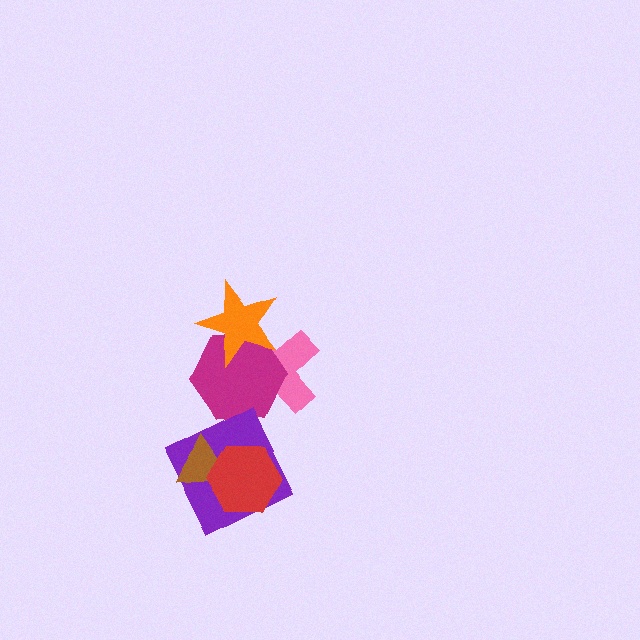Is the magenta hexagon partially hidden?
Yes, it is partially covered by another shape.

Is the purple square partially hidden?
Yes, it is partially covered by another shape.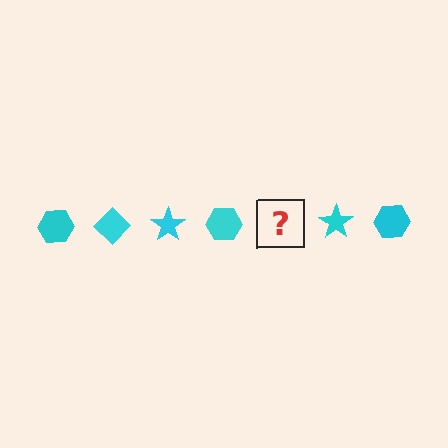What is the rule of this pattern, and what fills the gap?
The rule is that the pattern cycles through hexagon, diamond, star shapes in cyan. The gap should be filled with a cyan diamond.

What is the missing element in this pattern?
The missing element is a cyan diamond.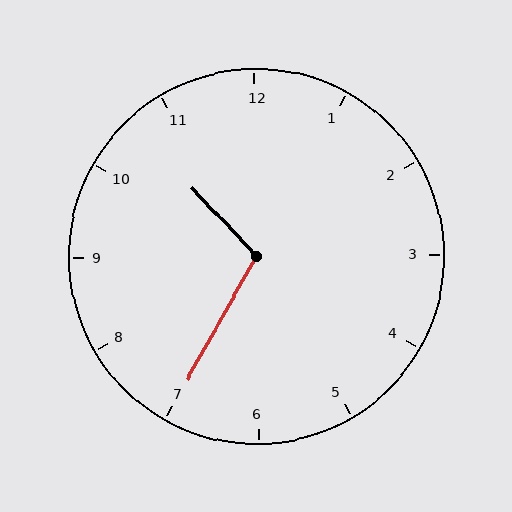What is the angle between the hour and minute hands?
Approximately 108 degrees.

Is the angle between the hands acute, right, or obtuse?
It is obtuse.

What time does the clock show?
10:35.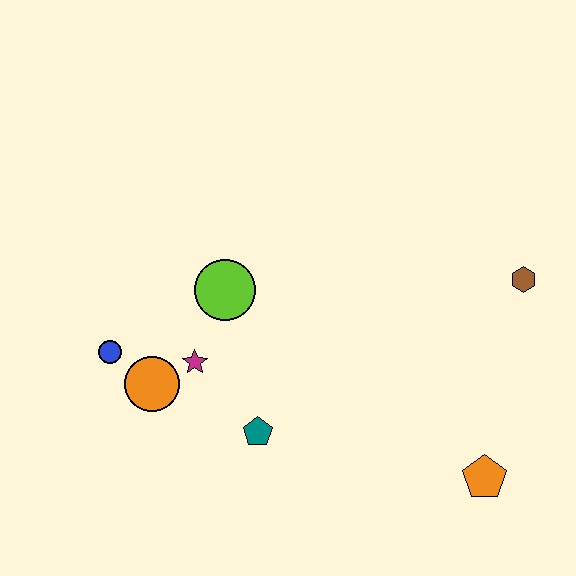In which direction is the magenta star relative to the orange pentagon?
The magenta star is to the left of the orange pentagon.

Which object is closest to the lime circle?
The magenta star is closest to the lime circle.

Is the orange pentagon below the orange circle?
Yes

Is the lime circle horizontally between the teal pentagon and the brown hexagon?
No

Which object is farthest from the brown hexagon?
The blue circle is farthest from the brown hexagon.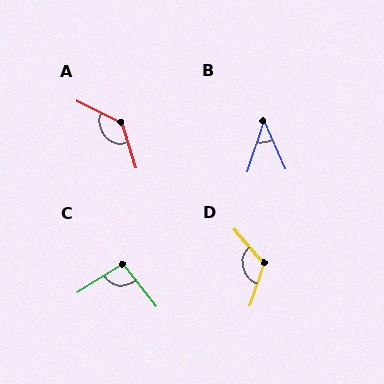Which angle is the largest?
A, at approximately 133 degrees.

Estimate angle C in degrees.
Approximately 97 degrees.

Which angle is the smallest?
B, at approximately 42 degrees.